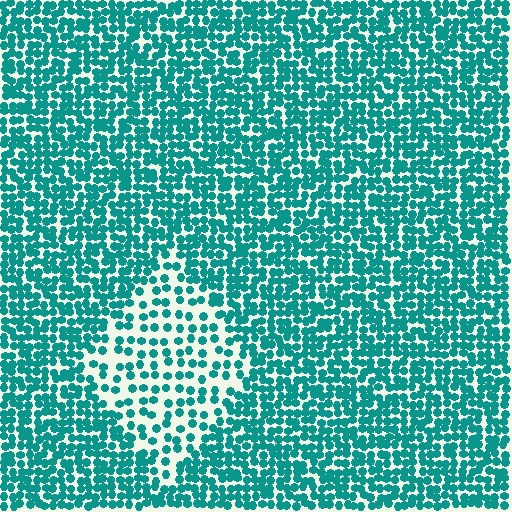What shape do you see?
I see a diamond.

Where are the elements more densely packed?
The elements are more densely packed outside the diamond boundary.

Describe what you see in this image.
The image contains small teal elements arranged at two different densities. A diamond-shaped region is visible where the elements are less densely packed than the surrounding area.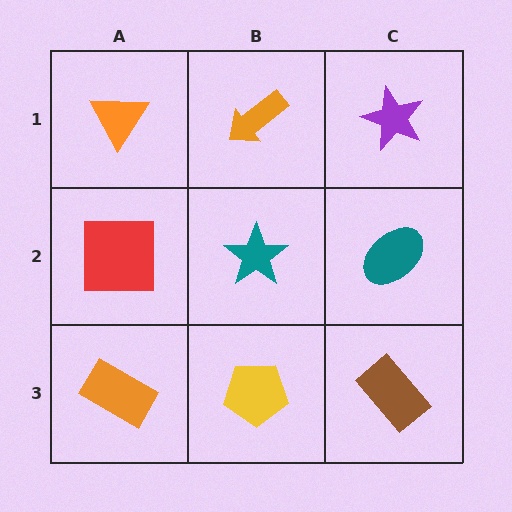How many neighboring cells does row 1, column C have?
2.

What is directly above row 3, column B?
A teal star.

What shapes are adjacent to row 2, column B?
An orange arrow (row 1, column B), a yellow pentagon (row 3, column B), a red square (row 2, column A), a teal ellipse (row 2, column C).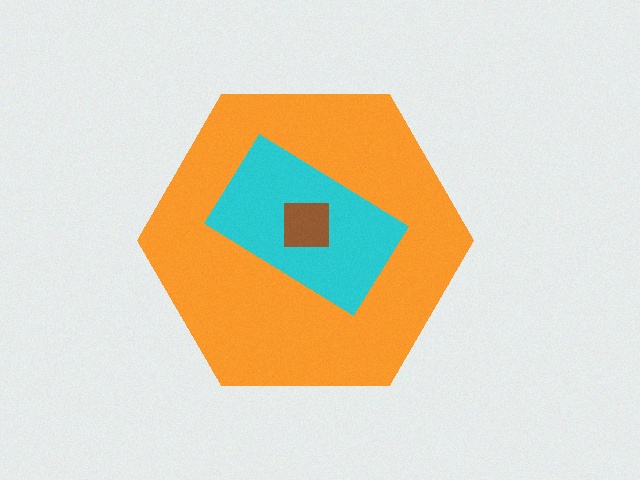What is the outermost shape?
The orange hexagon.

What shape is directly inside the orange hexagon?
The cyan rectangle.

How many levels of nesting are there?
3.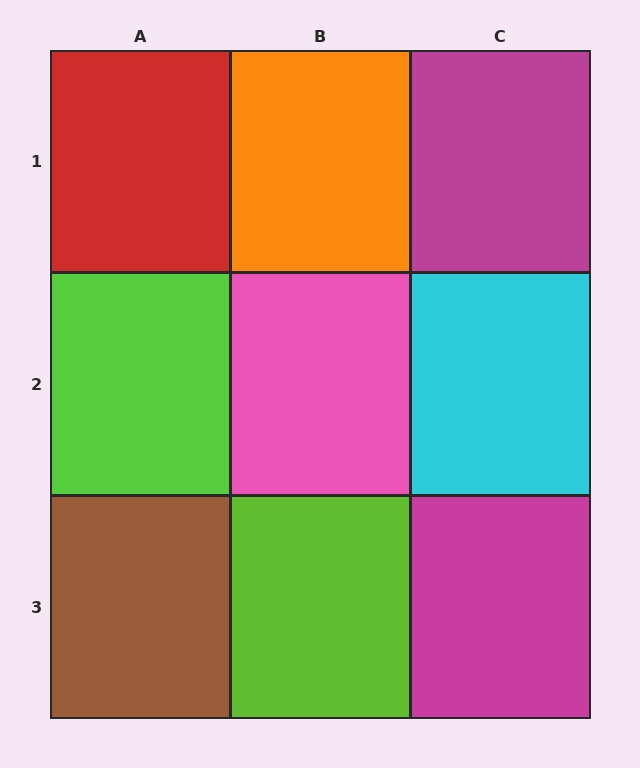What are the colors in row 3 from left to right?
Brown, lime, magenta.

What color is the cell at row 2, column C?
Cyan.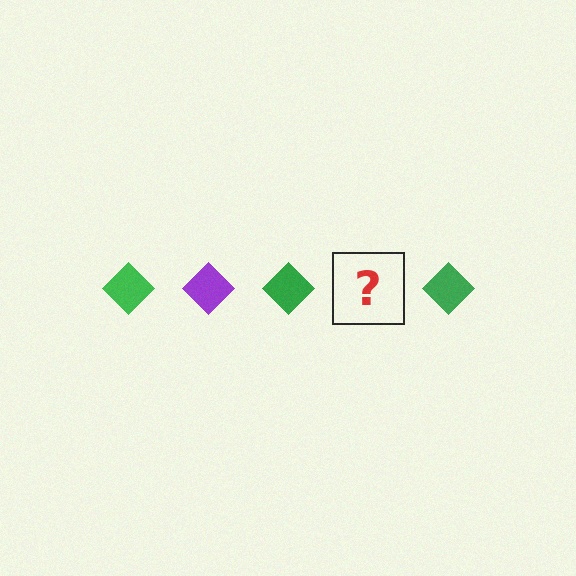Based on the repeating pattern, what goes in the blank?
The blank should be a purple diamond.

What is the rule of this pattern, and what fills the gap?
The rule is that the pattern cycles through green, purple diamonds. The gap should be filled with a purple diamond.